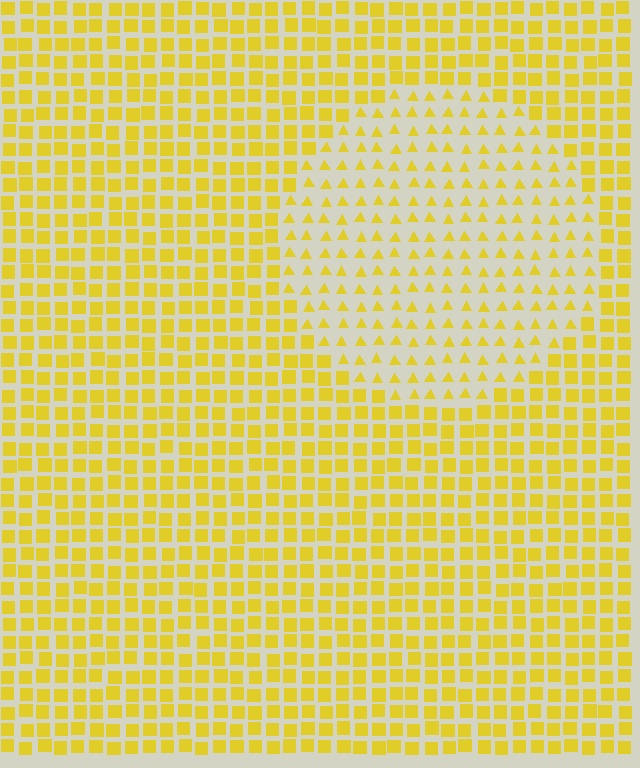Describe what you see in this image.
The image is filled with small yellow elements arranged in a uniform grid. A circle-shaped region contains triangles, while the surrounding area contains squares. The boundary is defined purely by the change in element shape.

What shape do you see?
I see a circle.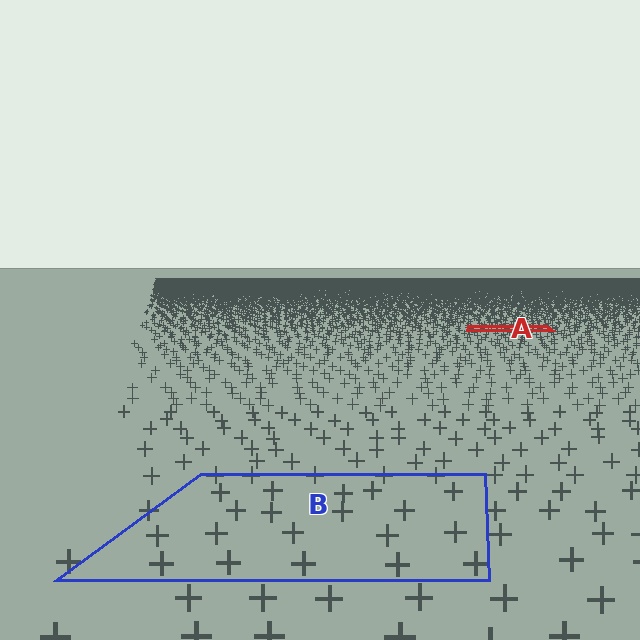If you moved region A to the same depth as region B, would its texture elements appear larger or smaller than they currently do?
They would appear larger. At a closer depth, the same texture elements are projected at a bigger on-screen size.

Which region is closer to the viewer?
Region B is closer. The texture elements there are larger and more spread out.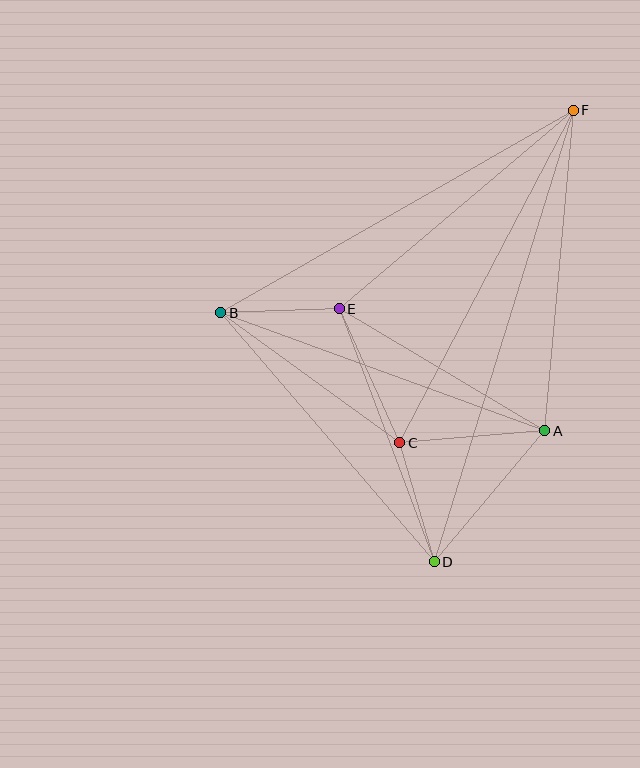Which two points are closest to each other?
Points B and E are closest to each other.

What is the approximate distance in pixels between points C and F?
The distance between C and F is approximately 375 pixels.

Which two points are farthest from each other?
Points D and F are farthest from each other.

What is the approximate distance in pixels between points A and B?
The distance between A and B is approximately 345 pixels.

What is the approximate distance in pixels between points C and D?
The distance between C and D is approximately 124 pixels.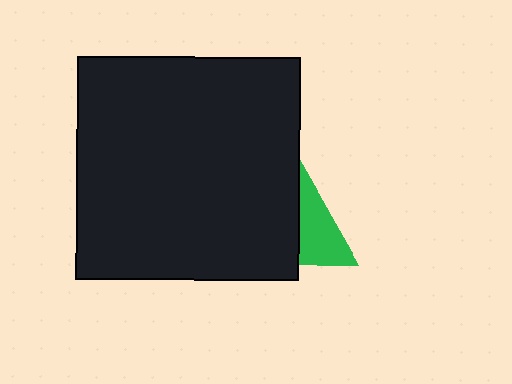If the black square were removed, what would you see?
You would see the complete green triangle.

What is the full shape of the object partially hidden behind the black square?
The partially hidden object is a green triangle.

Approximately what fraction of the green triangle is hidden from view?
Roughly 52% of the green triangle is hidden behind the black square.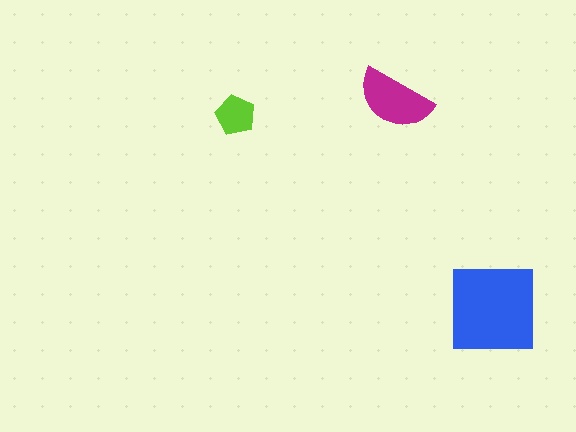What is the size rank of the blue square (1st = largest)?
1st.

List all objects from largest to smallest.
The blue square, the magenta semicircle, the lime pentagon.